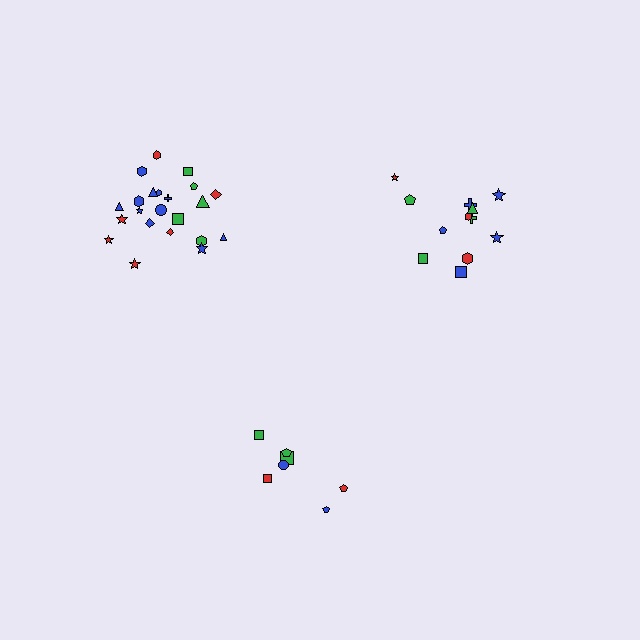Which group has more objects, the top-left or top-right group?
The top-left group.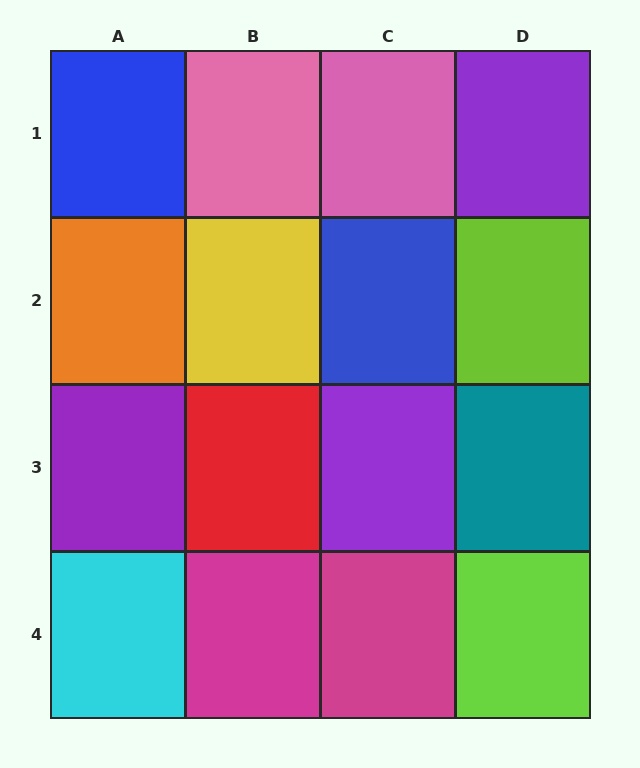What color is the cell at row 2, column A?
Orange.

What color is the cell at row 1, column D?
Purple.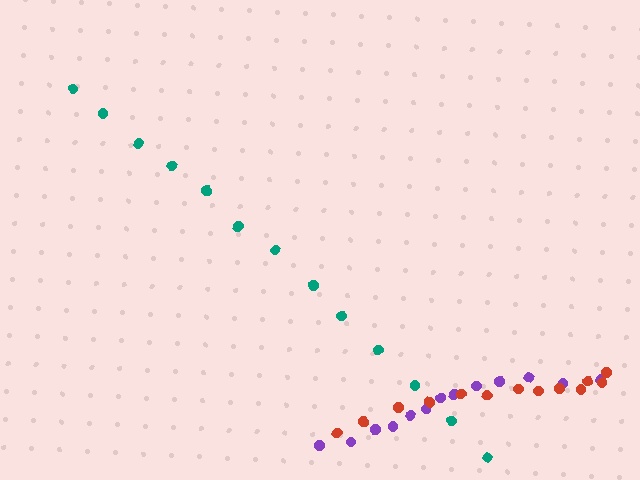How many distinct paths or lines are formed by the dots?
There are 3 distinct paths.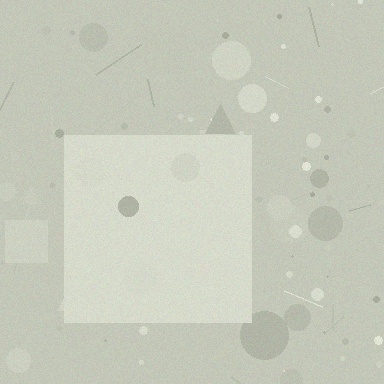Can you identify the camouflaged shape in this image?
The camouflaged shape is a square.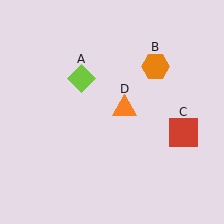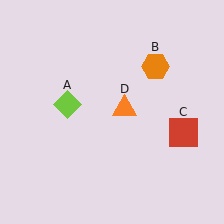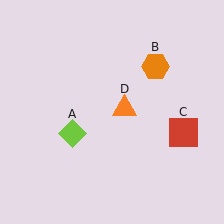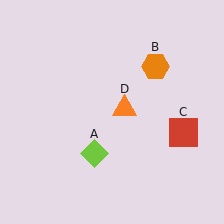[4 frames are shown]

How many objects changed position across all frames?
1 object changed position: lime diamond (object A).